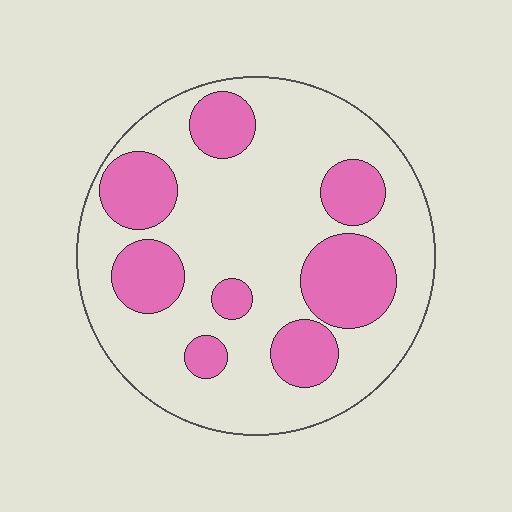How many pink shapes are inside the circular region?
8.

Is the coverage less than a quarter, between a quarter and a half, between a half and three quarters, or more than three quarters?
Between a quarter and a half.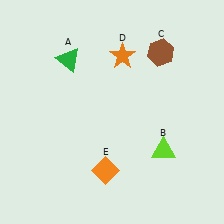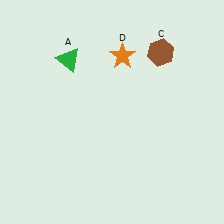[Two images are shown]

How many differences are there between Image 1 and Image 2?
There are 2 differences between the two images.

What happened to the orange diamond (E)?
The orange diamond (E) was removed in Image 2. It was in the bottom-left area of Image 1.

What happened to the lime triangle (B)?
The lime triangle (B) was removed in Image 2. It was in the bottom-right area of Image 1.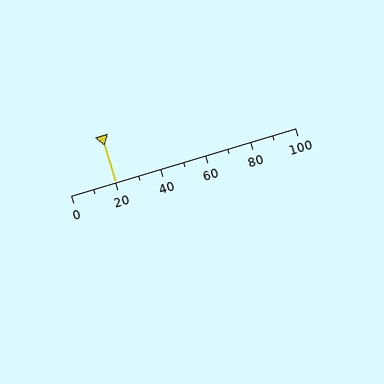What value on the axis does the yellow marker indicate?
The marker indicates approximately 20.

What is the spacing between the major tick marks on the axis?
The major ticks are spaced 20 apart.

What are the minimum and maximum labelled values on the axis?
The axis runs from 0 to 100.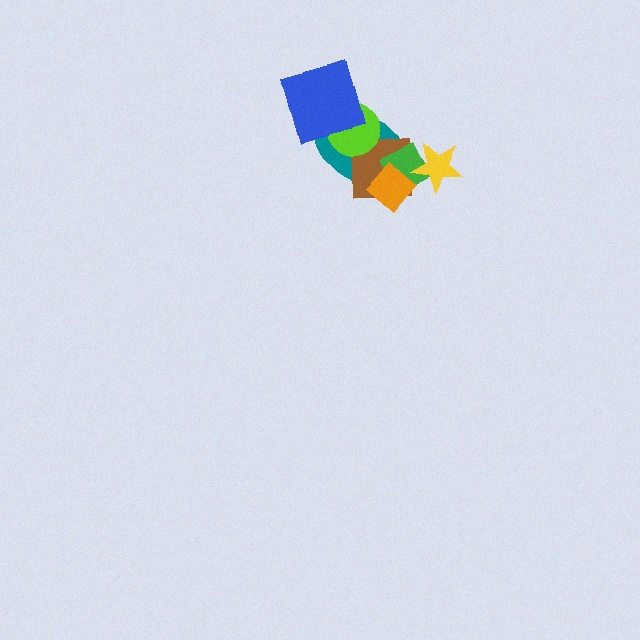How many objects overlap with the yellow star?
1 object overlaps with the yellow star.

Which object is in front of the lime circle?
The blue diamond is in front of the lime circle.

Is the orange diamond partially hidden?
No, no other shape covers it.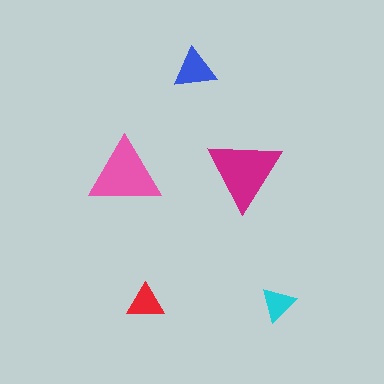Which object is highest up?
The blue triangle is topmost.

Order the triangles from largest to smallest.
the magenta one, the pink one, the blue one, the red one, the cyan one.